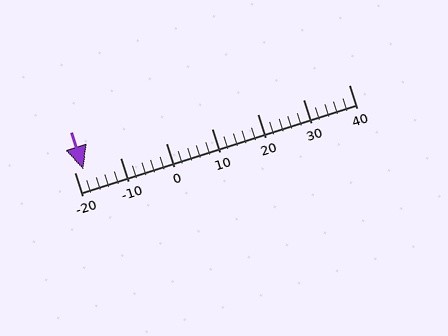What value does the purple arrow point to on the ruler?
The purple arrow points to approximately -18.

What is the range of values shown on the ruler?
The ruler shows values from -20 to 40.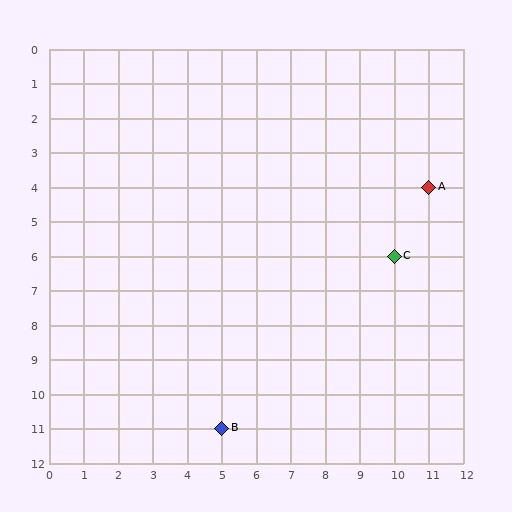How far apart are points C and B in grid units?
Points C and B are 5 columns and 5 rows apart (about 7.1 grid units diagonally).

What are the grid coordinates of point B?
Point B is at grid coordinates (5, 11).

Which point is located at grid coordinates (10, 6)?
Point C is at (10, 6).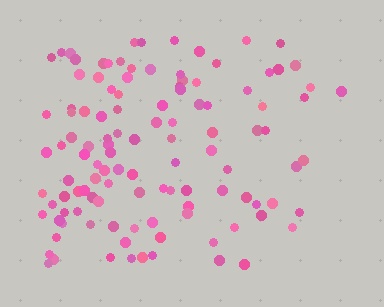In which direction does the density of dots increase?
From right to left, with the left side densest.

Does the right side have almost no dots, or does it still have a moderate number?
Still a moderate number, just noticeably fewer than the left.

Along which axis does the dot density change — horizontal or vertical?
Horizontal.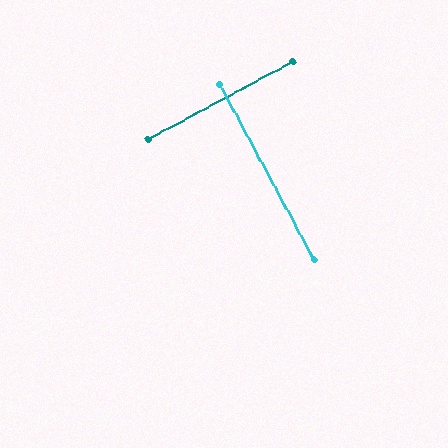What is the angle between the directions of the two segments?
Approximately 90 degrees.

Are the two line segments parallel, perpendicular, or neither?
Perpendicular — they meet at approximately 90°.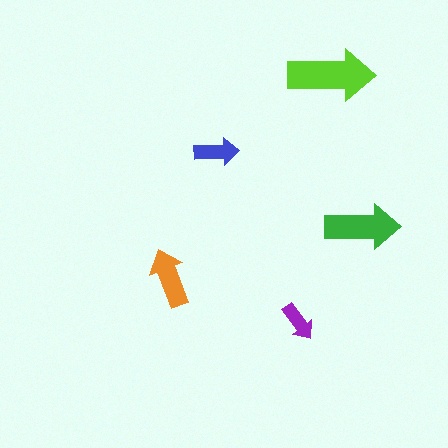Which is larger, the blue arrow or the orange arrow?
The orange one.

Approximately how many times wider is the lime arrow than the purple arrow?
About 2 times wider.